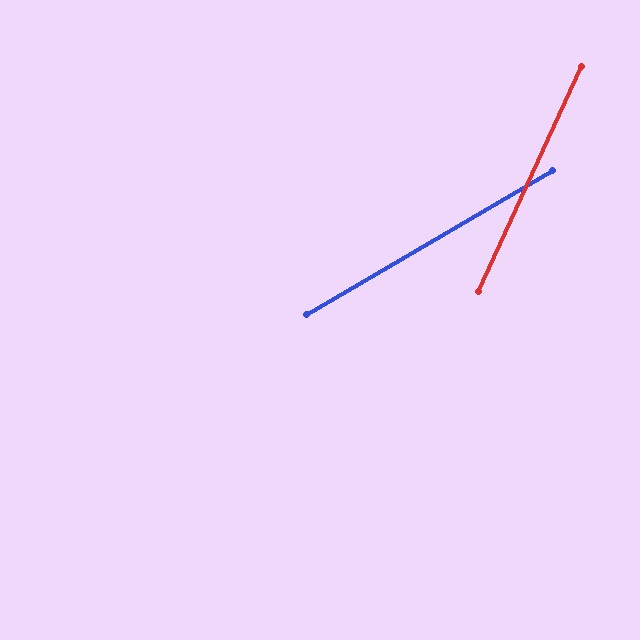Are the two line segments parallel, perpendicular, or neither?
Neither parallel nor perpendicular — they differ by about 35°.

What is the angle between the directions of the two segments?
Approximately 35 degrees.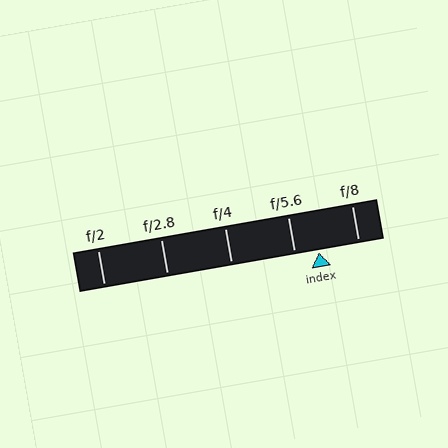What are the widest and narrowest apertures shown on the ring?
The widest aperture shown is f/2 and the narrowest is f/8.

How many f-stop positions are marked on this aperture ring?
There are 5 f-stop positions marked.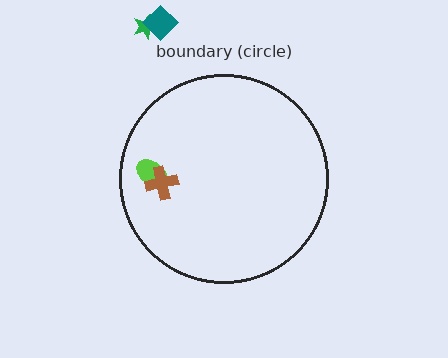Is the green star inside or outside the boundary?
Outside.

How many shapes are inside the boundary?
2 inside, 2 outside.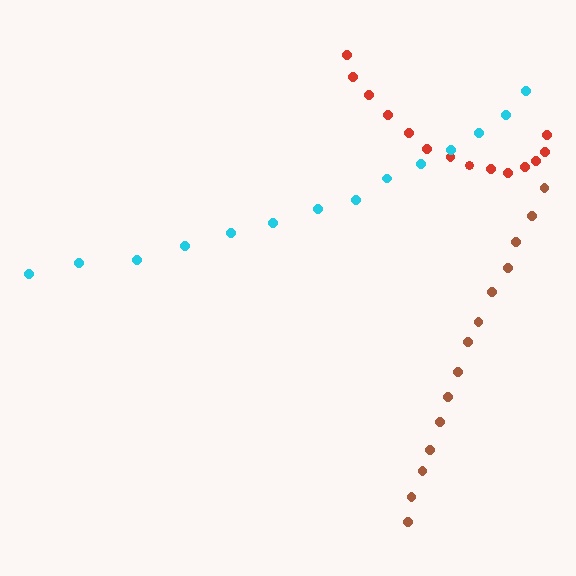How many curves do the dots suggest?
There are 3 distinct paths.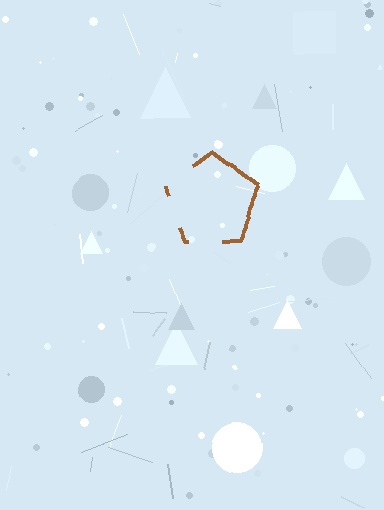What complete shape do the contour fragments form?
The contour fragments form a pentagon.